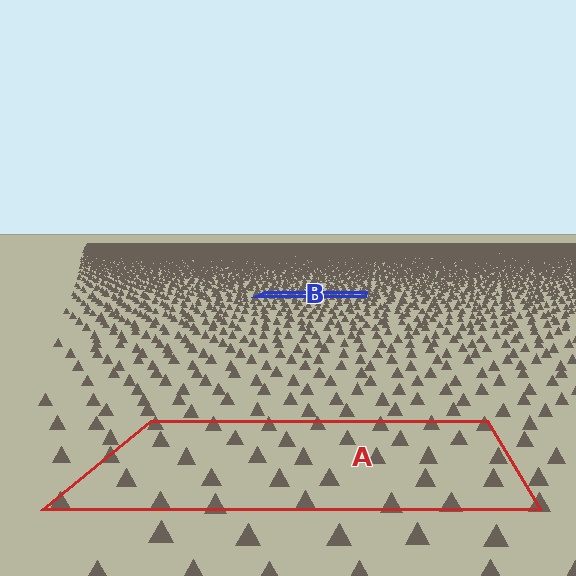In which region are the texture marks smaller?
The texture marks are smaller in region B, because it is farther away.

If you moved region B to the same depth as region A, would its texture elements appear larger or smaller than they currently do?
They would appear larger. At a closer depth, the same texture elements are projected at a bigger on-screen size.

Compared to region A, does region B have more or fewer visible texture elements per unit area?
Region B has more texture elements per unit area — they are packed more densely because it is farther away.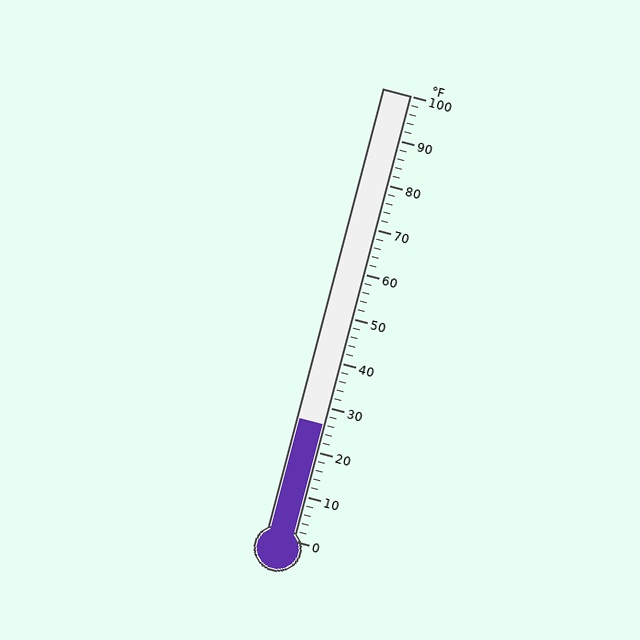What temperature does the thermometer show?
The thermometer shows approximately 26°F.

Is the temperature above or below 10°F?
The temperature is above 10°F.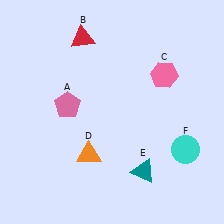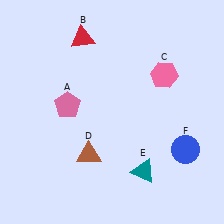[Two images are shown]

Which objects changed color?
D changed from orange to brown. F changed from cyan to blue.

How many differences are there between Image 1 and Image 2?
There are 2 differences between the two images.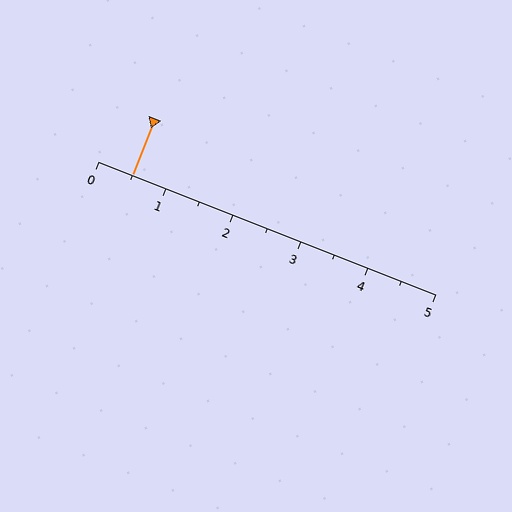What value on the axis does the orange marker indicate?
The marker indicates approximately 0.5.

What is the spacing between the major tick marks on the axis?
The major ticks are spaced 1 apart.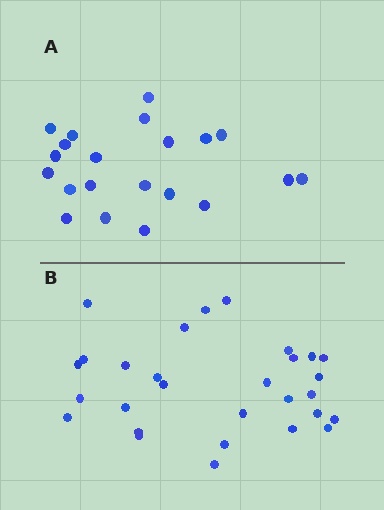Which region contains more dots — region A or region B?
Region B (the bottom region) has more dots.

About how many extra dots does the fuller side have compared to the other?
Region B has roughly 8 or so more dots than region A.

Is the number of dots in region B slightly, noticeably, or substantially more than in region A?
Region B has noticeably more, but not dramatically so. The ratio is roughly 1.4 to 1.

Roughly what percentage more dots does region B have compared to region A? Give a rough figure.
About 40% more.